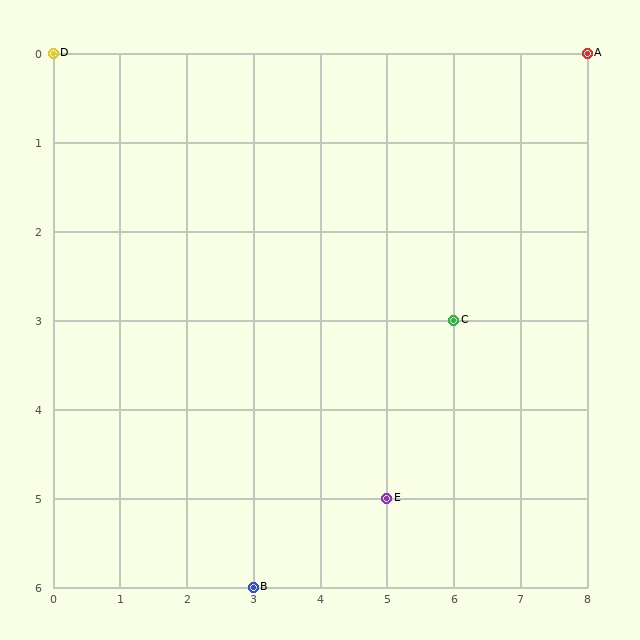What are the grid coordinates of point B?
Point B is at grid coordinates (3, 6).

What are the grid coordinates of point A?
Point A is at grid coordinates (8, 0).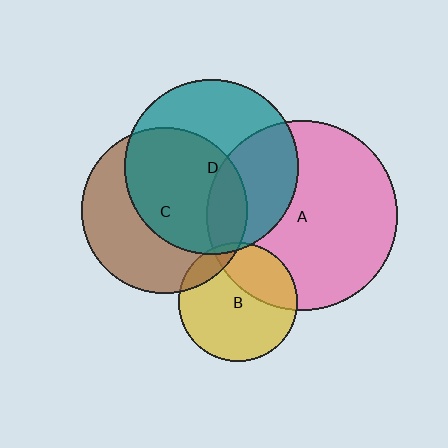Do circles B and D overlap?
Yes.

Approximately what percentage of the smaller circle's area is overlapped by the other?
Approximately 5%.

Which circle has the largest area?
Circle A (pink).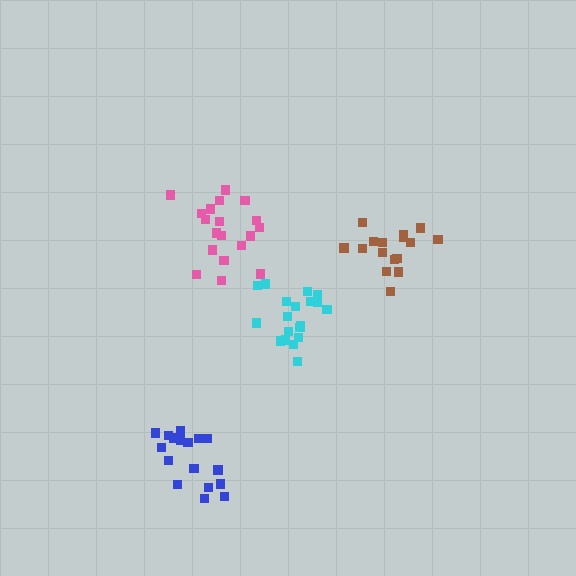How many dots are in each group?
Group 1: 19 dots, Group 2: 18 dots, Group 3: 19 dots, Group 4: 16 dots (72 total).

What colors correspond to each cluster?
The clusters are colored: cyan, blue, pink, brown.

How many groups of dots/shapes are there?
There are 4 groups.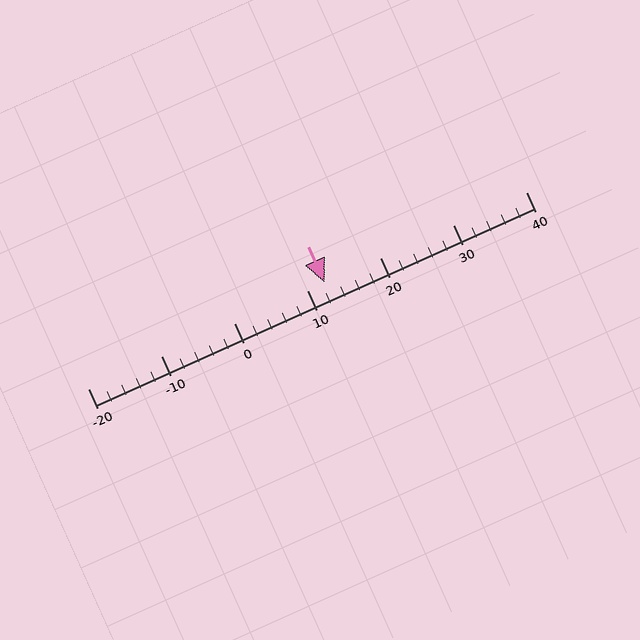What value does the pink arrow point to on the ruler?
The pink arrow points to approximately 12.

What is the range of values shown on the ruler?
The ruler shows values from -20 to 40.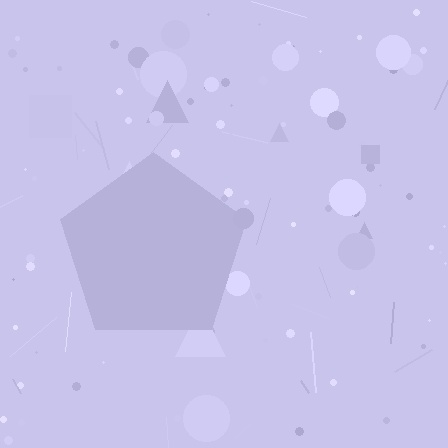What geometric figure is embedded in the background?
A pentagon is embedded in the background.